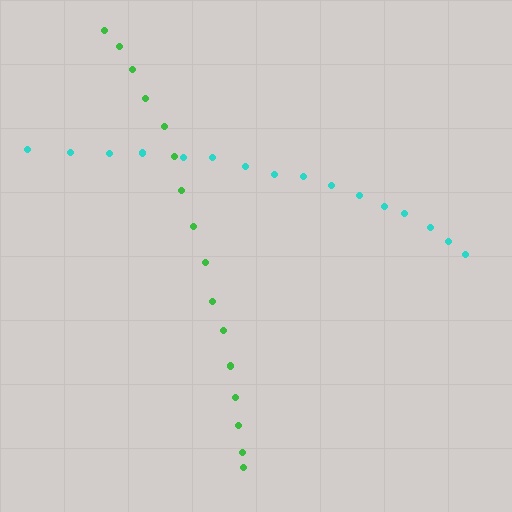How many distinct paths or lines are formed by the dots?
There are 2 distinct paths.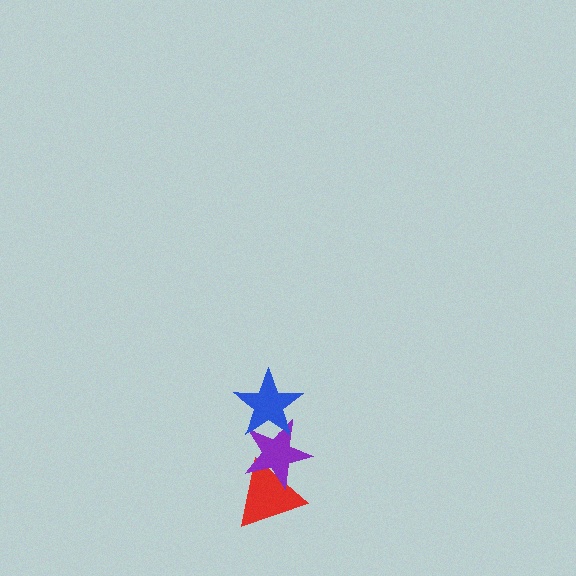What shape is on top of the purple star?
The blue star is on top of the purple star.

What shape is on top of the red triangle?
The purple star is on top of the red triangle.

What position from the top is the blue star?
The blue star is 1st from the top.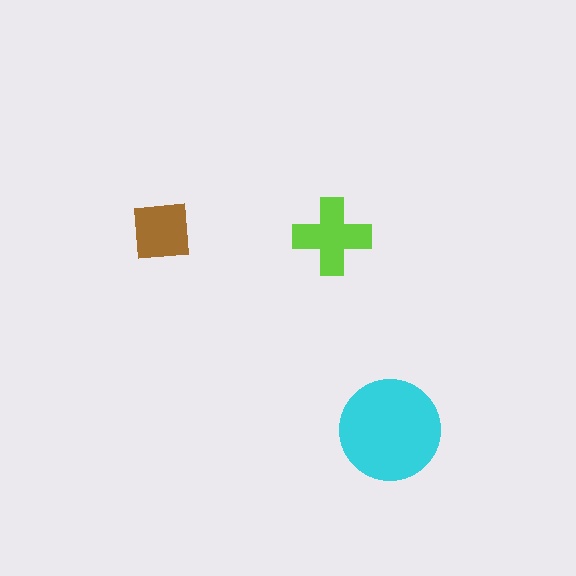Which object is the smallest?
The brown square.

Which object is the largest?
The cyan circle.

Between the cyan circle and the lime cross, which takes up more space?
The cyan circle.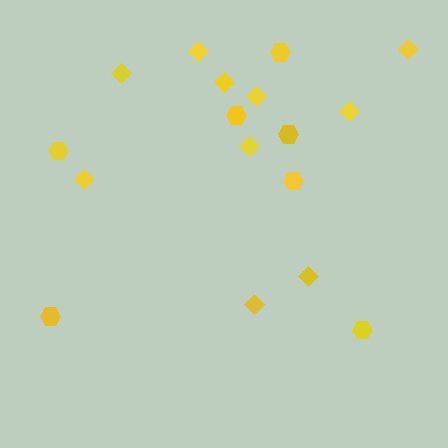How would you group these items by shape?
There are 2 groups: one group of hexagons (7) and one group of diamonds (10).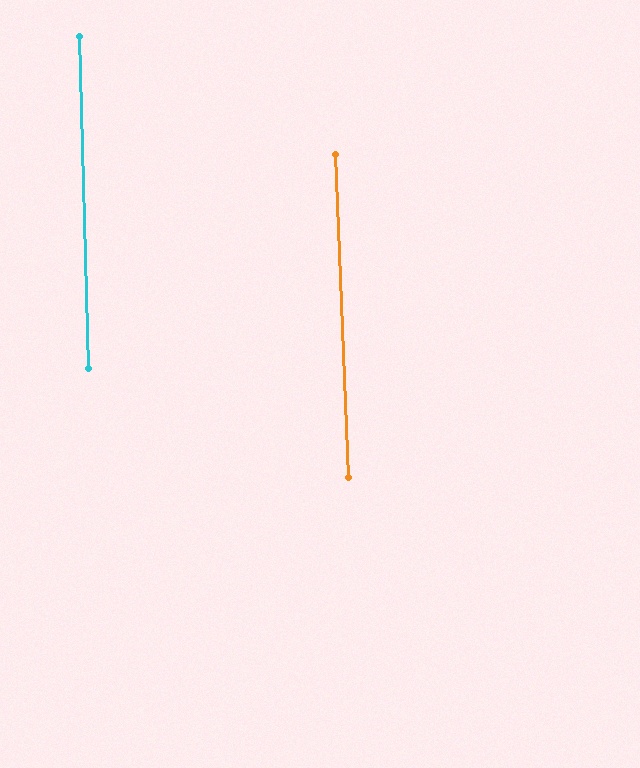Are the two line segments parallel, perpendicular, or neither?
Parallel — their directions differ by only 0.9°.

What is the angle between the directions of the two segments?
Approximately 1 degree.